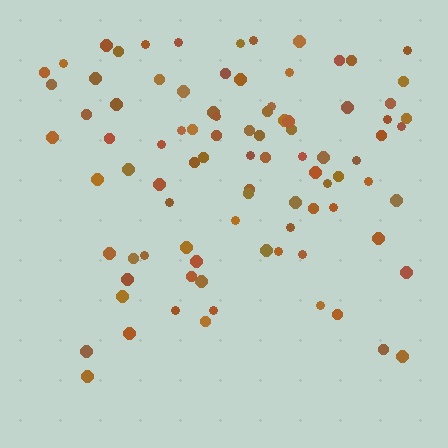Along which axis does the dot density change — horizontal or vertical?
Vertical.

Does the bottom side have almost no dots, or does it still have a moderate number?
Still a moderate number, just noticeably fewer than the top.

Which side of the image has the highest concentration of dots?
The top.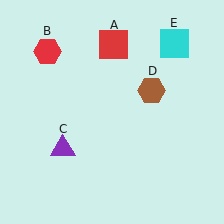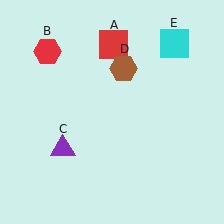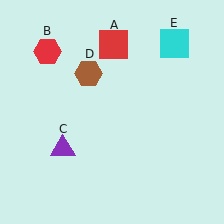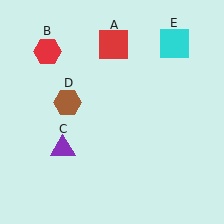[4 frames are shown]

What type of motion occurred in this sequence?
The brown hexagon (object D) rotated counterclockwise around the center of the scene.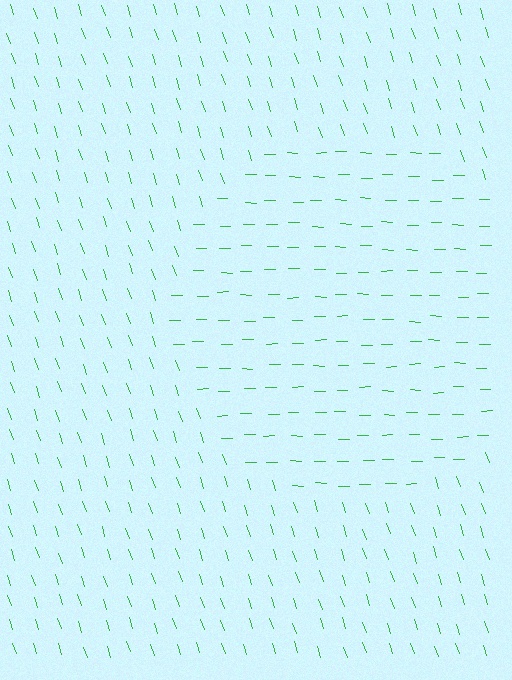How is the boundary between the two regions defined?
The boundary is defined purely by a change in line orientation (approximately 71 degrees difference). All lines are the same color and thickness.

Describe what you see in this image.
The image is filled with small green line segments. A circle region in the image has lines oriented differently from the surrounding lines, creating a visible texture boundary.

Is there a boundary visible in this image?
Yes, there is a texture boundary formed by a change in line orientation.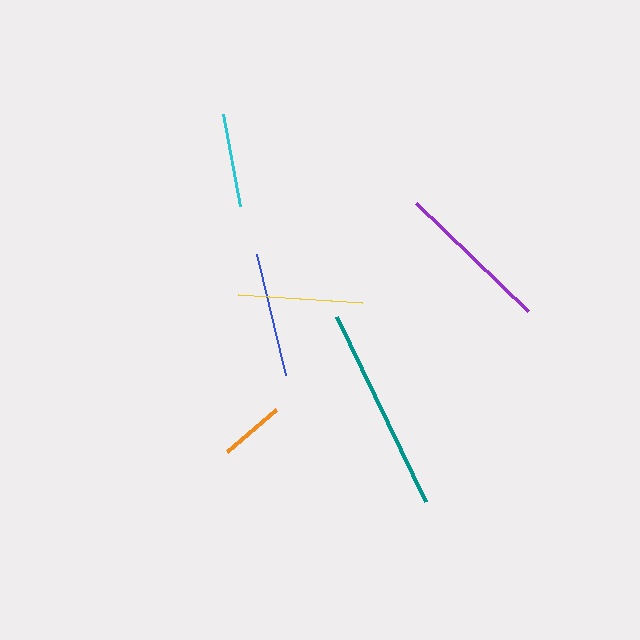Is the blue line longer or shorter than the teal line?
The teal line is longer than the blue line.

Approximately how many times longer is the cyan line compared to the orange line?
The cyan line is approximately 1.4 times the length of the orange line.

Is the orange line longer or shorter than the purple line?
The purple line is longer than the orange line.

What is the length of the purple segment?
The purple segment is approximately 155 pixels long.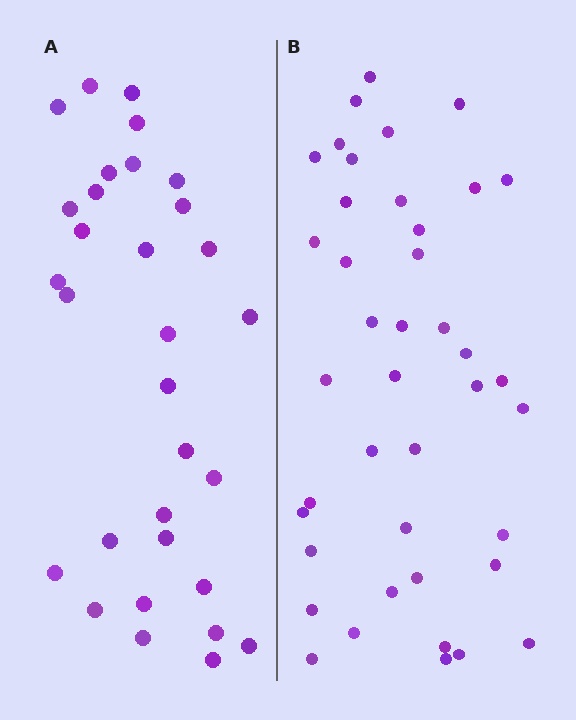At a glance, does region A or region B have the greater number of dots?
Region B (the right region) has more dots.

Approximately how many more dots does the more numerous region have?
Region B has roughly 10 or so more dots than region A.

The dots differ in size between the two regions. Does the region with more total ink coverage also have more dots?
No. Region A has more total ink coverage because its dots are larger, but region B actually contains more individual dots. Total area can be misleading — the number of items is what matters here.